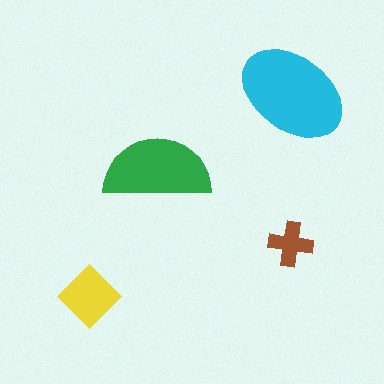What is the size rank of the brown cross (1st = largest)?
4th.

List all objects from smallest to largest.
The brown cross, the yellow diamond, the green semicircle, the cyan ellipse.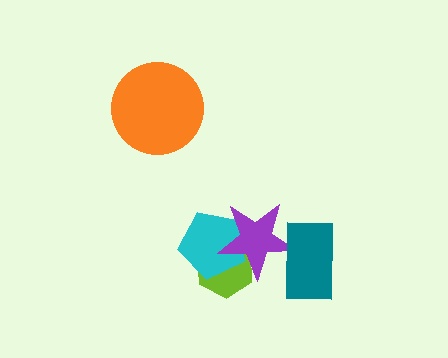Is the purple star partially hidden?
Yes, it is partially covered by another shape.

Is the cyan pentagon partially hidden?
Yes, it is partially covered by another shape.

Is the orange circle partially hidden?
No, no other shape covers it.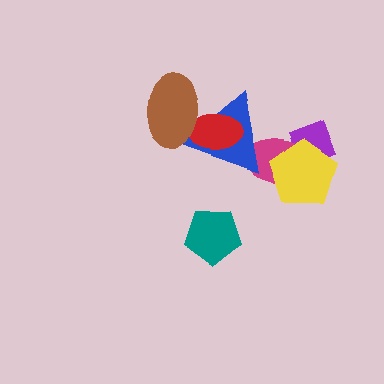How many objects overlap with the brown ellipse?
2 objects overlap with the brown ellipse.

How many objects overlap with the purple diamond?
2 objects overlap with the purple diamond.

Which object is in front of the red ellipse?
The brown ellipse is in front of the red ellipse.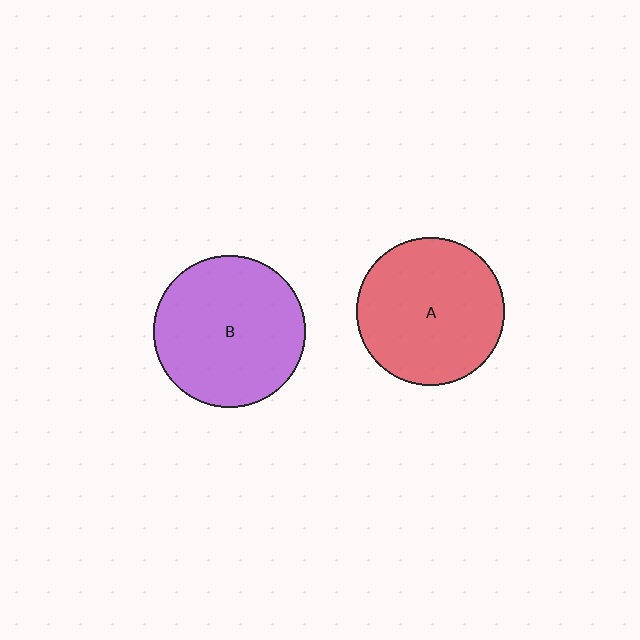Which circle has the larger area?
Circle B (purple).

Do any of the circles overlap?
No, none of the circles overlap.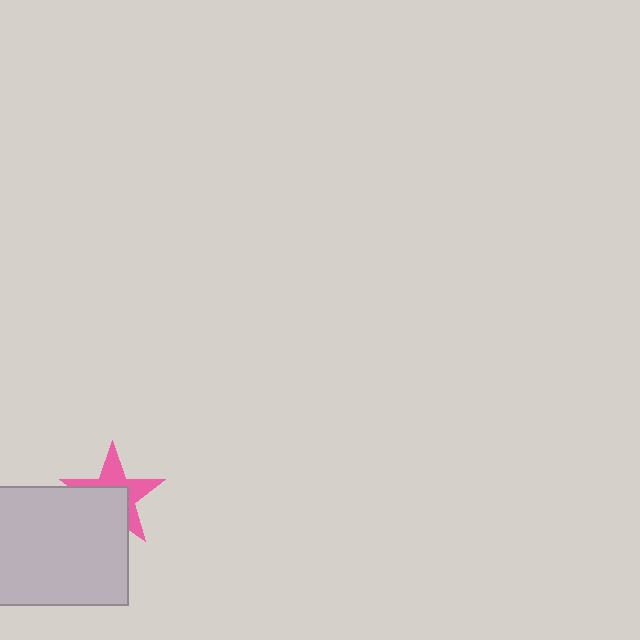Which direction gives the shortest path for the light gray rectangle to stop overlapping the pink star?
Moving toward the lower-left gives the shortest separation.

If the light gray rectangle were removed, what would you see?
You would see the complete pink star.